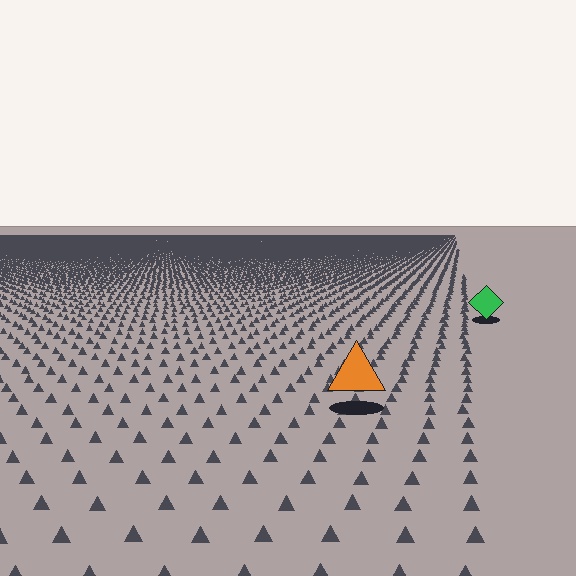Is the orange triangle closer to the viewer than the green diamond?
Yes. The orange triangle is closer — you can tell from the texture gradient: the ground texture is coarser near it.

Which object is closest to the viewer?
The orange triangle is closest. The texture marks near it are larger and more spread out.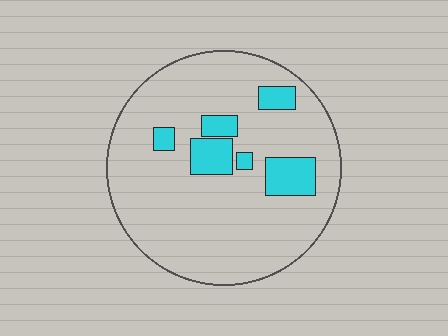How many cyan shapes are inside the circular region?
6.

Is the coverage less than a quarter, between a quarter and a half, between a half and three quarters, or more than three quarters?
Less than a quarter.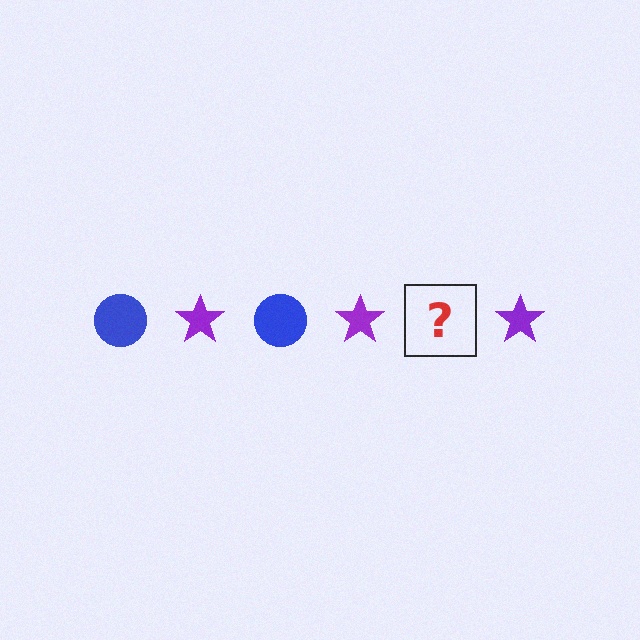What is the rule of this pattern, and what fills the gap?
The rule is that the pattern alternates between blue circle and purple star. The gap should be filled with a blue circle.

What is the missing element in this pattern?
The missing element is a blue circle.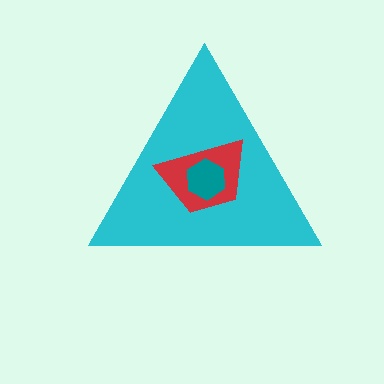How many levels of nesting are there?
3.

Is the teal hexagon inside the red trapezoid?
Yes.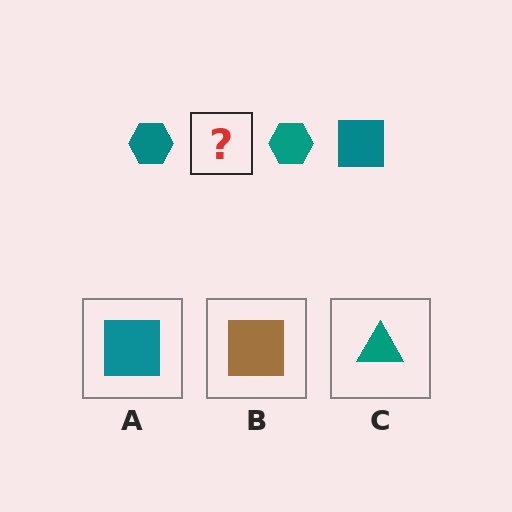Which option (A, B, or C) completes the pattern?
A.